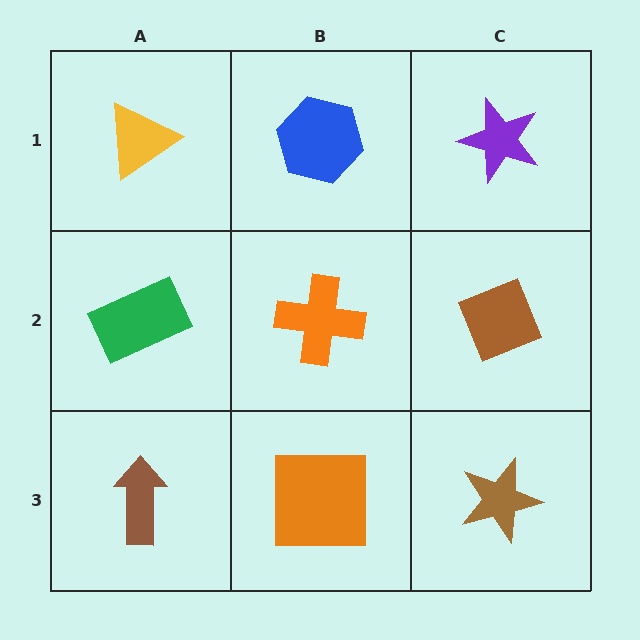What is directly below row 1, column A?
A green rectangle.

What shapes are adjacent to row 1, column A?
A green rectangle (row 2, column A), a blue hexagon (row 1, column B).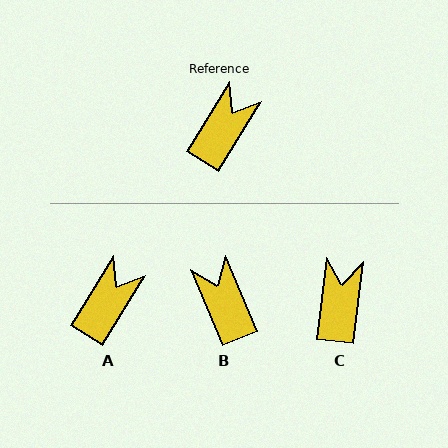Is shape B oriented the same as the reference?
No, it is off by about 55 degrees.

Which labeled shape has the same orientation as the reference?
A.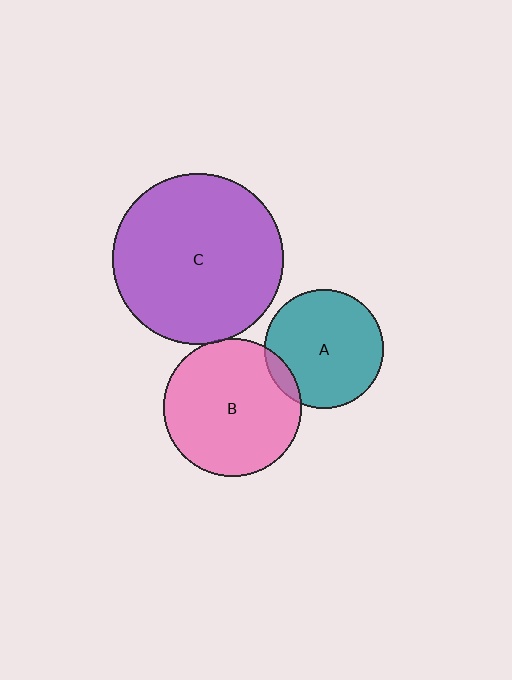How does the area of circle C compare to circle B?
Approximately 1.5 times.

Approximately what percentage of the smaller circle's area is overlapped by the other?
Approximately 5%.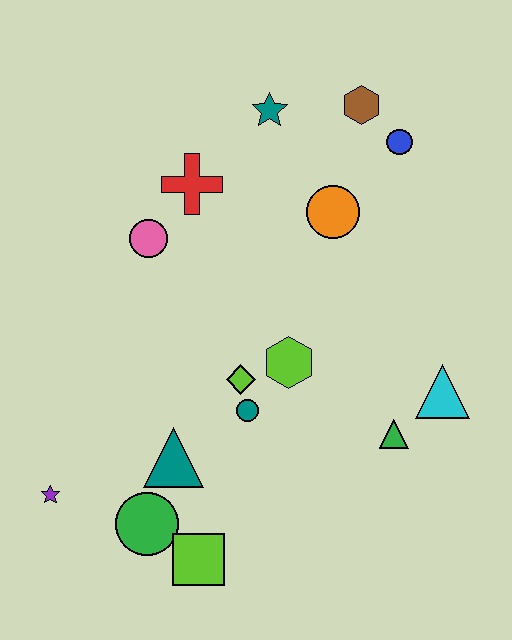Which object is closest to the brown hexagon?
The blue circle is closest to the brown hexagon.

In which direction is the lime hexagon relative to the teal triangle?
The lime hexagon is to the right of the teal triangle.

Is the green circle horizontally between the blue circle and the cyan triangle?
No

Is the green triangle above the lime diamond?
No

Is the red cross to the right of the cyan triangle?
No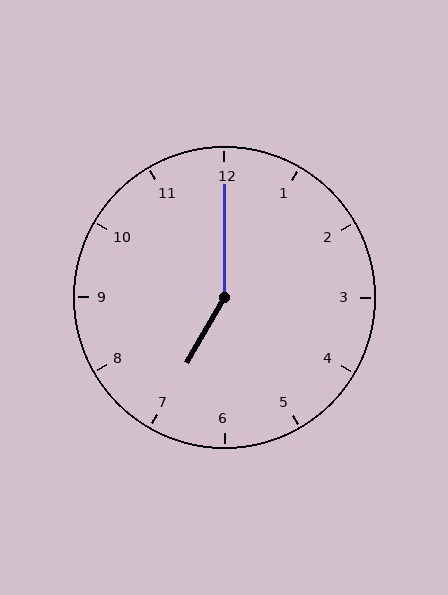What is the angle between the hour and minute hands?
Approximately 150 degrees.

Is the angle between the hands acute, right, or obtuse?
It is obtuse.